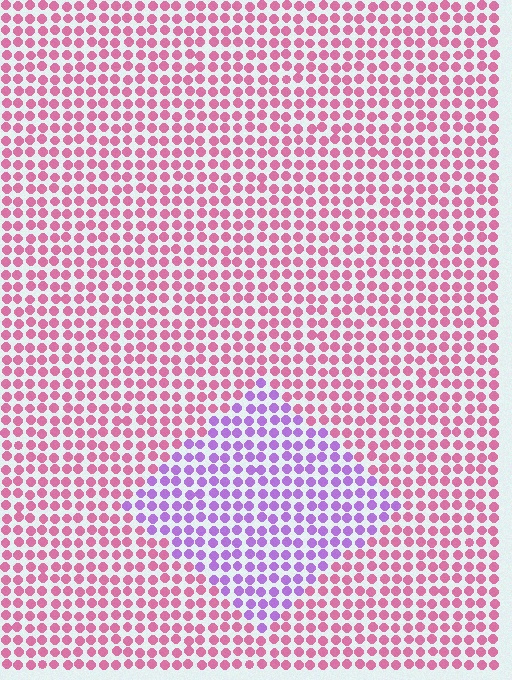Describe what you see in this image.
The image is filled with small pink elements in a uniform arrangement. A diamond-shaped region is visible where the elements are tinted to a slightly different hue, forming a subtle color boundary.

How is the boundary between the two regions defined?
The boundary is defined purely by a slight shift in hue (about 53 degrees). Spacing, size, and orientation are identical on both sides.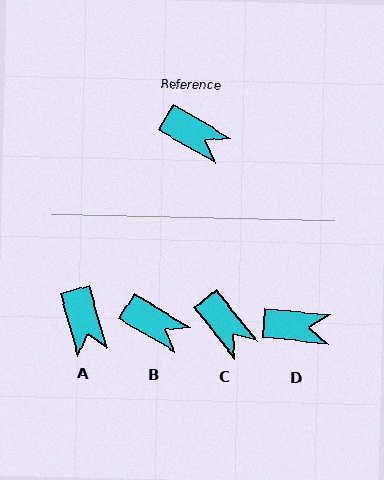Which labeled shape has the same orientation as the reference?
B.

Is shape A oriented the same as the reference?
No, it is off by about 44 degrees.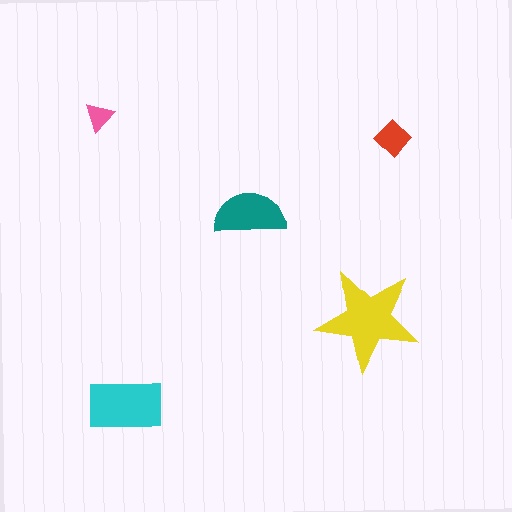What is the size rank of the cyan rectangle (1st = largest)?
2nd.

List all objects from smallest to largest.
The pink triangle, the red diamond, the teal semicircle, the cyan rectangle, the yellow star.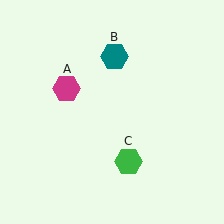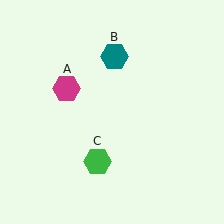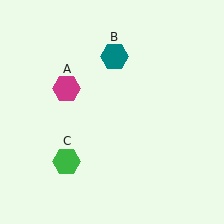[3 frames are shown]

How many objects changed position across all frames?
1 object changed position: green hexagon (object C).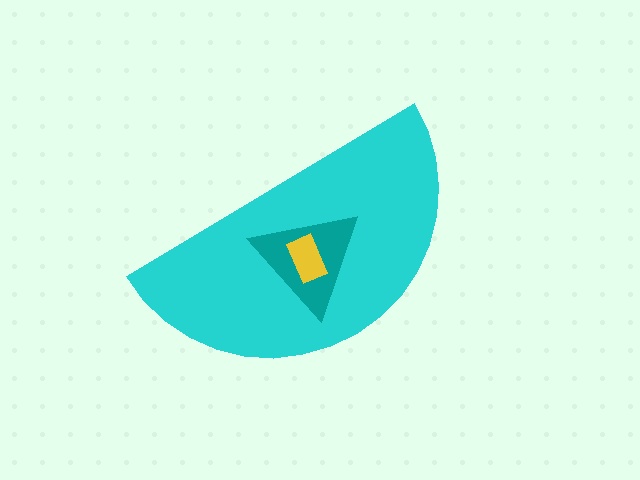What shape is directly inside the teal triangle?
The yellow rectangle.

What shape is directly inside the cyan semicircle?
The teal triangle.